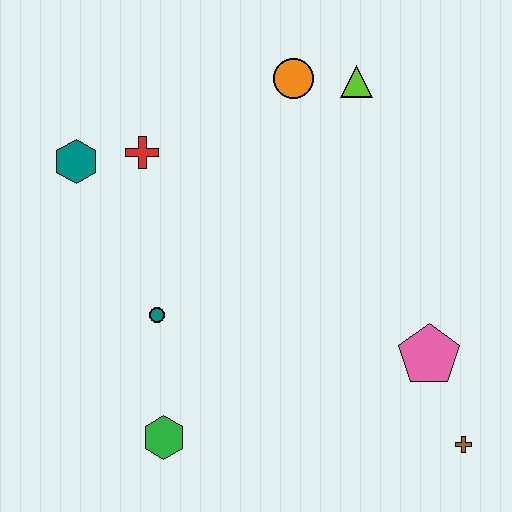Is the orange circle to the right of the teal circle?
Yes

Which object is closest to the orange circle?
The lime triangle is closest to the orange circle.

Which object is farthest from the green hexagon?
The lime triangle is farthest from the green hexagon.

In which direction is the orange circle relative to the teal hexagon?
The orange circle is to the right of the teal hexagon.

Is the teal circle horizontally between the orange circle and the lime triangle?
No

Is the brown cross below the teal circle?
Yes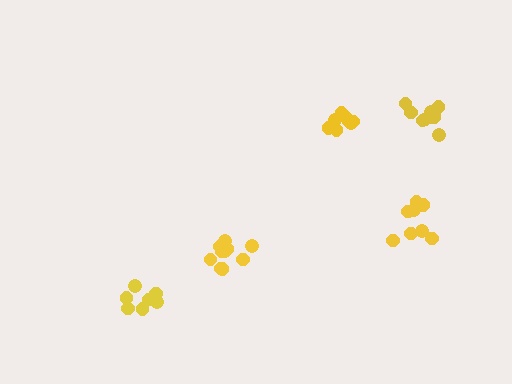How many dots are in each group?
Group 1: 8 dots, Group 2: 11 dots, Group 3: 9 dots, Group 4: 8 dots, Group 5: 7 dots (43 total).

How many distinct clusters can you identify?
There are 5 distinct clusters.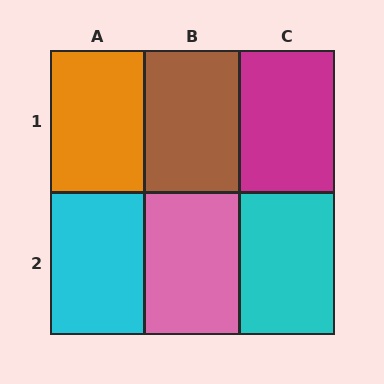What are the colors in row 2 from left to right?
Cyan, pink, cyan.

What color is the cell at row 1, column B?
Brown.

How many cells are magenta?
1 cell is magenta.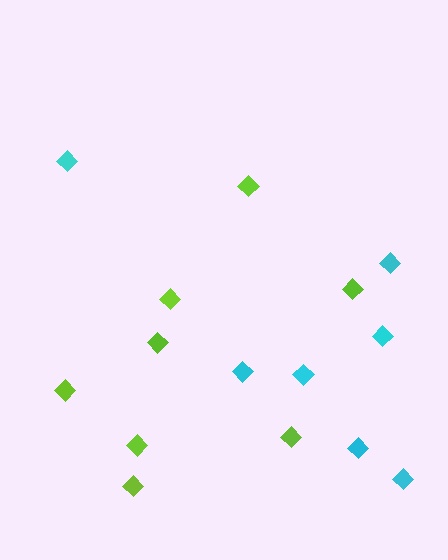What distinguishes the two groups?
There are 2 groups: one group of lime diamonds (8) and one group of cyan diamonds (7).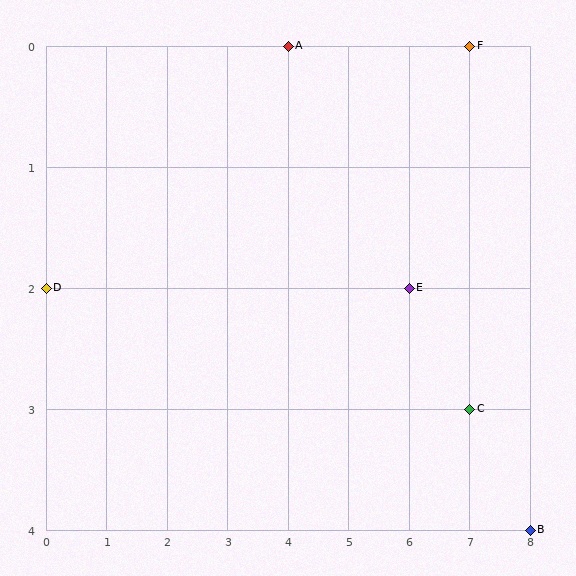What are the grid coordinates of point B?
Point B is at grid coordinates (8, 4).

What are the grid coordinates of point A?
Point A is at grid coordinates (4, 0).